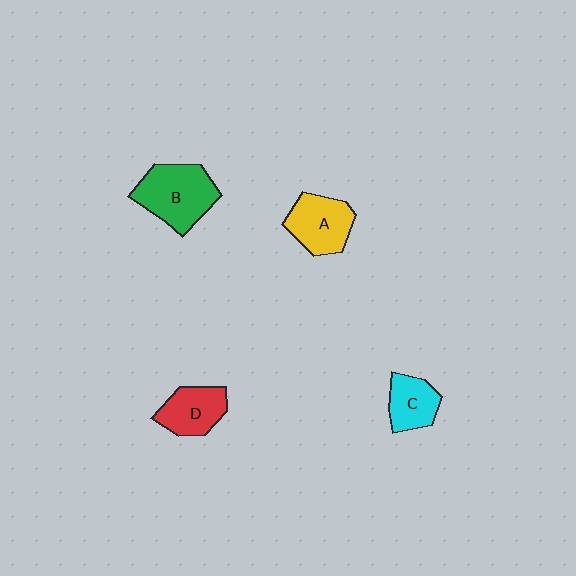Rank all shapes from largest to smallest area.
From largest to smallest: B (green), A (yellow), D (red), C (cyan).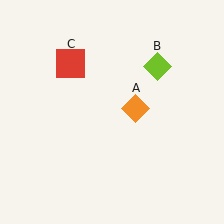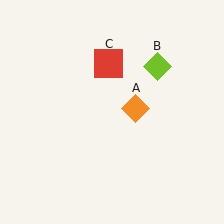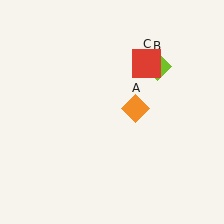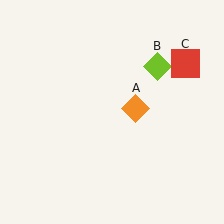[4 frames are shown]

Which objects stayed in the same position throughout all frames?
Orange diamond (object A) and lime diamond (object B) remained stationary.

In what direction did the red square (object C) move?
The red square (object C) moved right.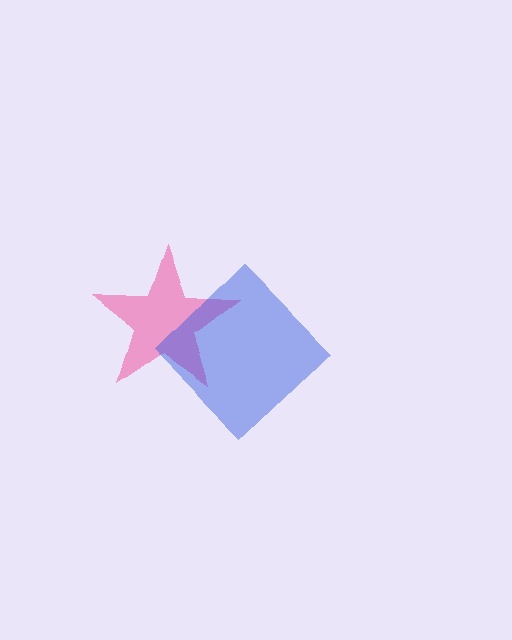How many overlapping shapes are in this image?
There are 2 overlapping shapes in the image.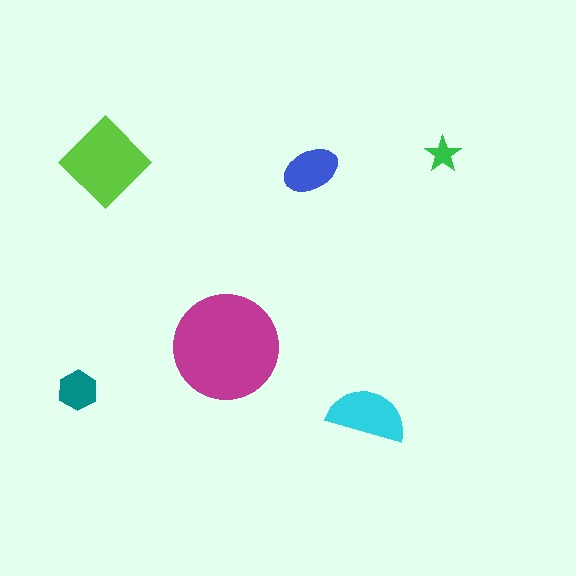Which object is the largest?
The magenta circle.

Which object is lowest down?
The cyan semicircle is bottommost.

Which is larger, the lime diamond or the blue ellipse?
The lime diamond.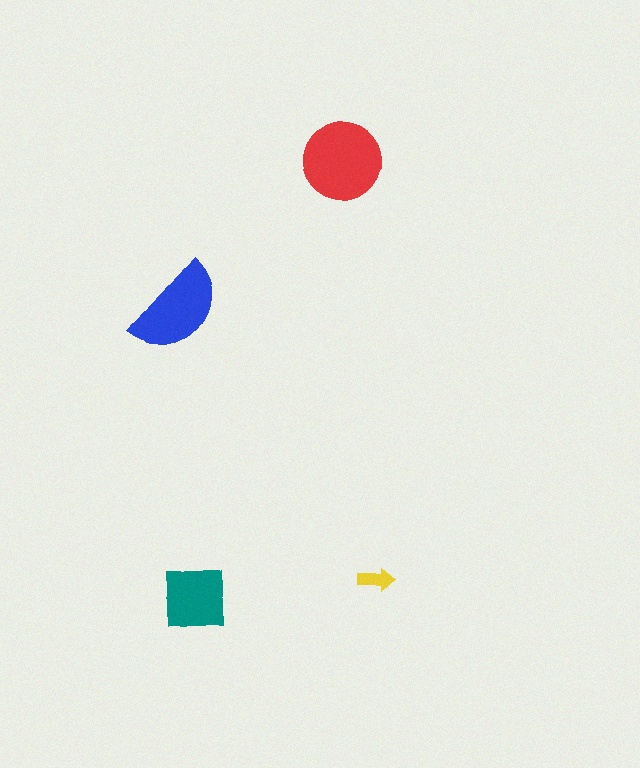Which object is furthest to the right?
The yellow arrow is rightmost.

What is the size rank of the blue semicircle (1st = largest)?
2nd.